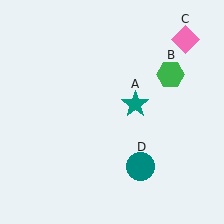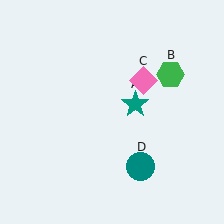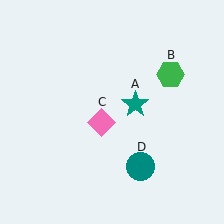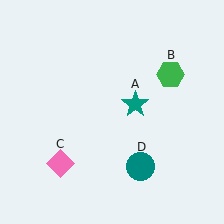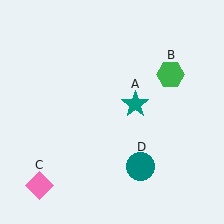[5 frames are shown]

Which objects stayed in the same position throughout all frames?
Teal star (object A) and green hexagon (object B) and teal circle (object D) remained stationary.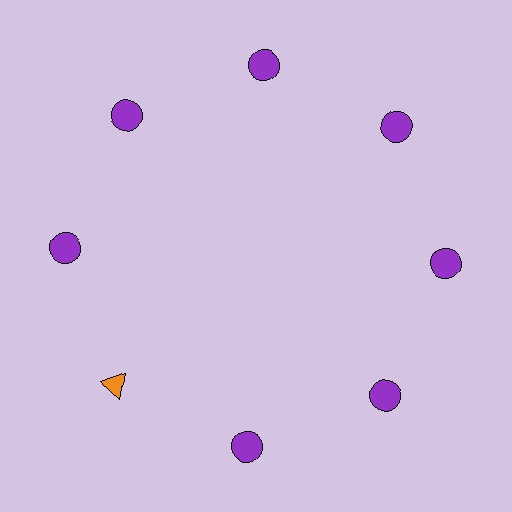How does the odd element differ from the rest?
It differs in both color (orange instead of purple) and shape (triangle instead of circle).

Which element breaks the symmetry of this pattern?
The orange triangle at roughly the 8 o'clock position breaks the symmetry. All other shapes are purple circles.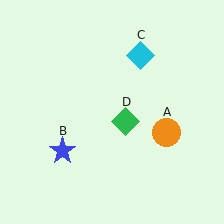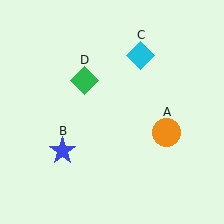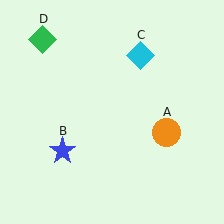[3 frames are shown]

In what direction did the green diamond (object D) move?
The green diamond (object D) moved up and to the left.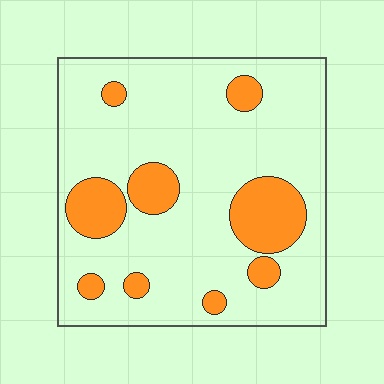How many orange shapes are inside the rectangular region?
9.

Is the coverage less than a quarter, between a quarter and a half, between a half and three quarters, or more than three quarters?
Less than a quarter.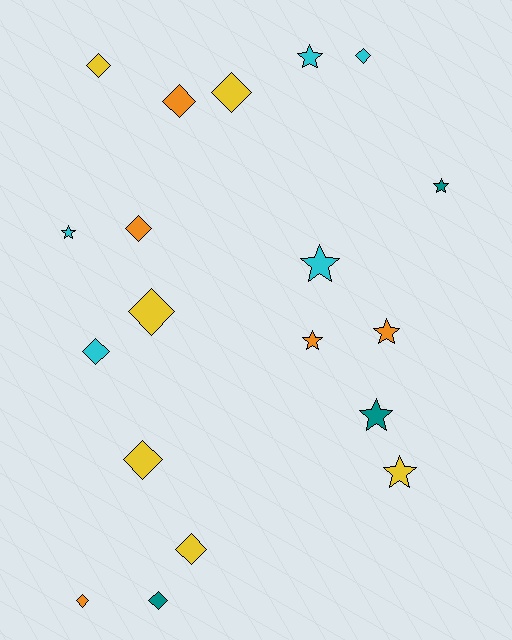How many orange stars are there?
There are 2 orange stars.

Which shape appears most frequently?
Diamond, with 11 objects.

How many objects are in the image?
There are 19 objects.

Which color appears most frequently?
Yellow, with 6 objects.